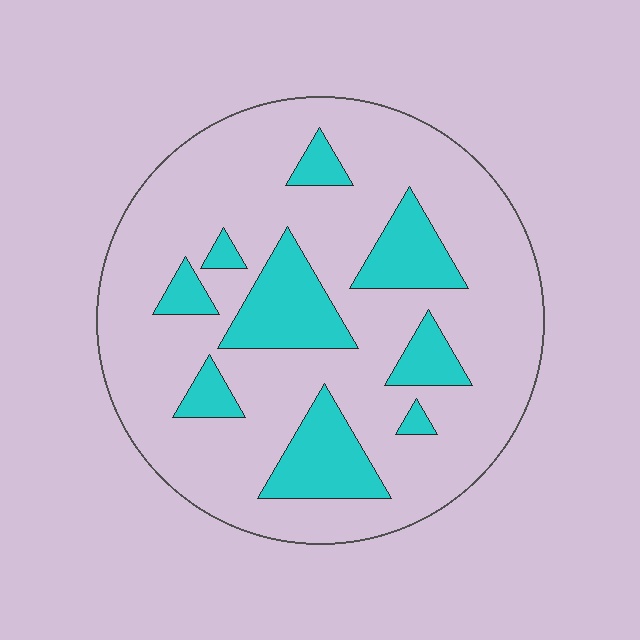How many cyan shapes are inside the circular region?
9.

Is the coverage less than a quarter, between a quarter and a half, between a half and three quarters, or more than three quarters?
Less than a quarter.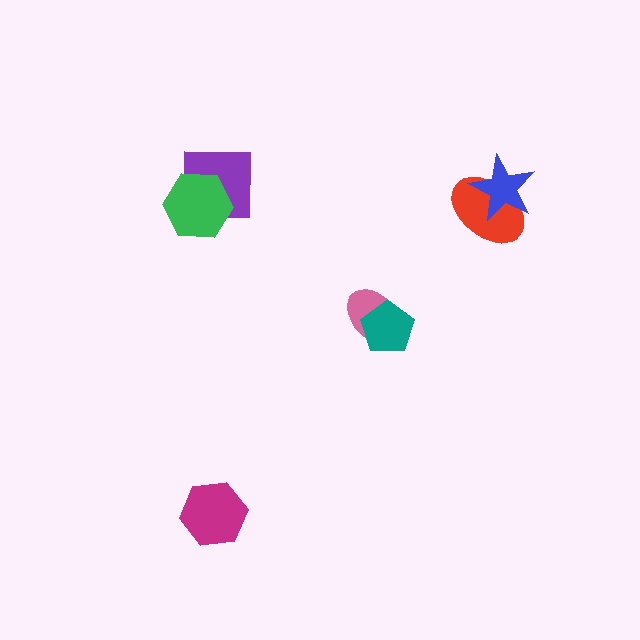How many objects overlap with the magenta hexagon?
0 objects overlap with the magenta hexagon.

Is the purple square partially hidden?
Yes, it is partially covered by another shape.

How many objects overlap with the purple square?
1 object overlaps with the purple square.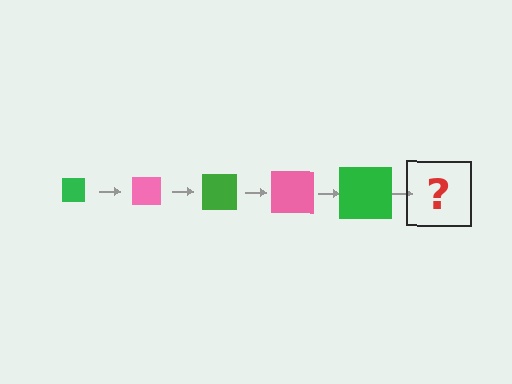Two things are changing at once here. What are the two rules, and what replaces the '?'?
The two rules are that the square grows larger each step and the color cycles through green and pink. The '?' should be a pink square, larger than the previous one.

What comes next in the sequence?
The next element should be a pink square, larger than the previous one.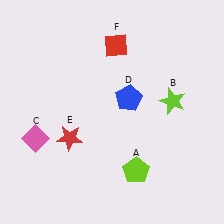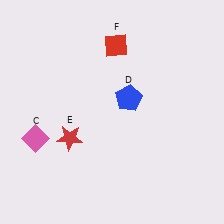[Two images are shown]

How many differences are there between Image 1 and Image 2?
There are 2 differences between the two images.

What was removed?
The lime pentagon (A), the lime star (B) were removed in Image 2.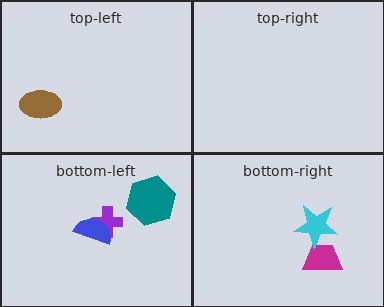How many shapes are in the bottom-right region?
2.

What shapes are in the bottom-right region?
The magenta trapezoid, the cyan star.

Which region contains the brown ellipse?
The top-left region.